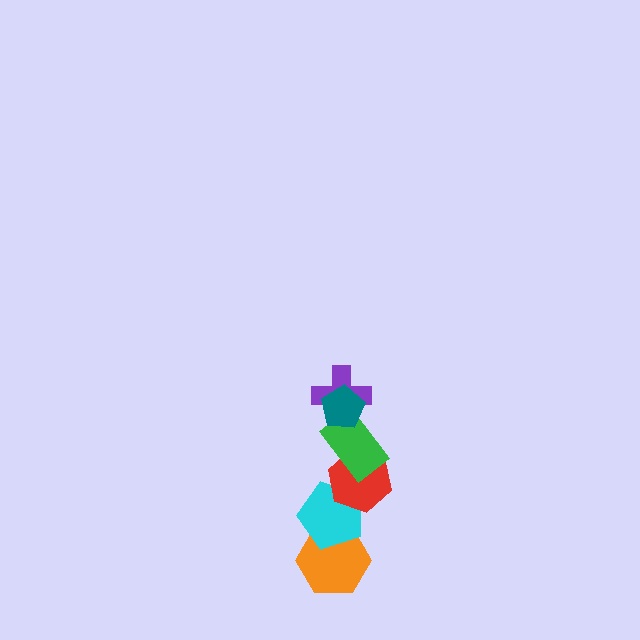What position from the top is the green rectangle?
The green rectangle is 3rd from the top.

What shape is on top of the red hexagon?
The green rectangle is on top of the red hexagon.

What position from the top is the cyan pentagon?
The cyan pentagon is 5th from the top.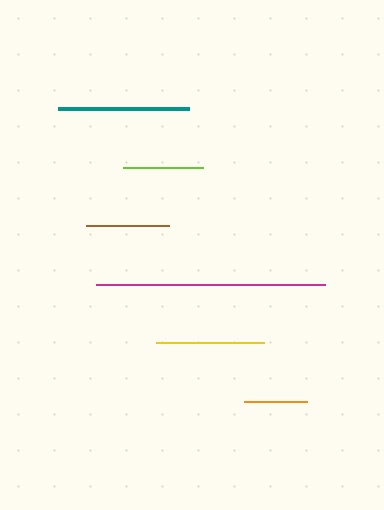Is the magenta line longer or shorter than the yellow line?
The magenta line is longer than the yellow line.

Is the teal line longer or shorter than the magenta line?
The magenta line is longer than the teal line.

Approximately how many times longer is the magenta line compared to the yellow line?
The magenta line is approximately 2.1 times the length of the yellow line.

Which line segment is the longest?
The magenta line is the longest at approximately 229 pixels.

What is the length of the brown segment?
The brown segment is approximately 83 pixels long.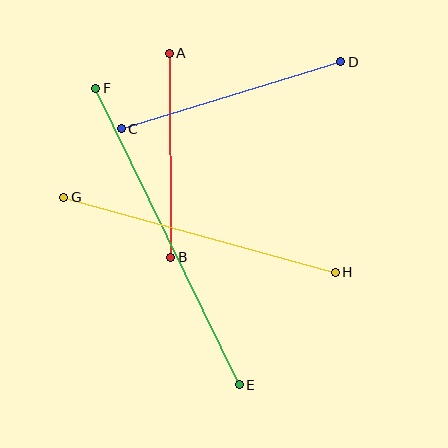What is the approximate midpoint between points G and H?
The midpoint is at approximately (199, 235) pixels.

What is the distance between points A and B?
The distance is approximately 204 pixels.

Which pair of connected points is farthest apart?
Points E and F are farthest apart.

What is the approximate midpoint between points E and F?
The midpoint is at approximately (168, 237) pixels.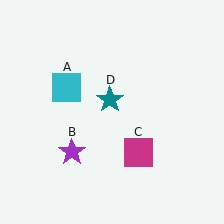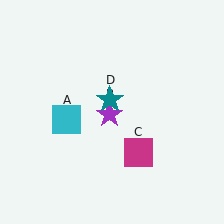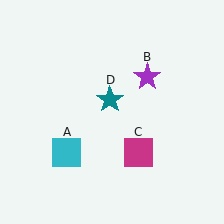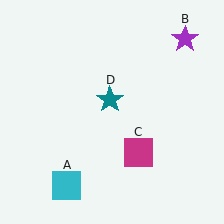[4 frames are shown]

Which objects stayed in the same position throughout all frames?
Magenta square (object C) and teal star (object D) remained stationary.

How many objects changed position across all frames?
2 objects changed position: cyan square (object A), purple star (object B).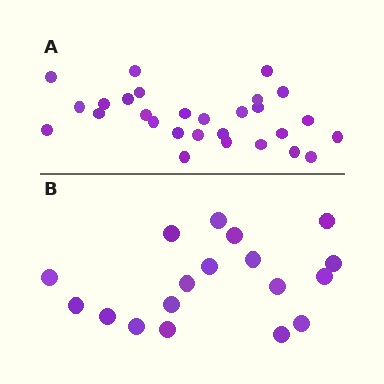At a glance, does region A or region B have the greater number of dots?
Region A (the top region) has more dots.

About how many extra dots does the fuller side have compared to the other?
Region A has roughly 10 or so more dots than region B.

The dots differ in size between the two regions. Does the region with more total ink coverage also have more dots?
No. Region B has more total ink coverage because its dots are larger, but region A actually contains more individual dots. Total area can be misleading — the number of items is what matters here.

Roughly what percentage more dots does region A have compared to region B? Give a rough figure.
About 55% more.